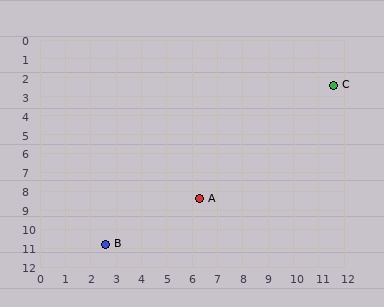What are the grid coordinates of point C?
Point C is at approximately (11.6, 2.4).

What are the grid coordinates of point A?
Point A is at approximately (6.3, 8.4).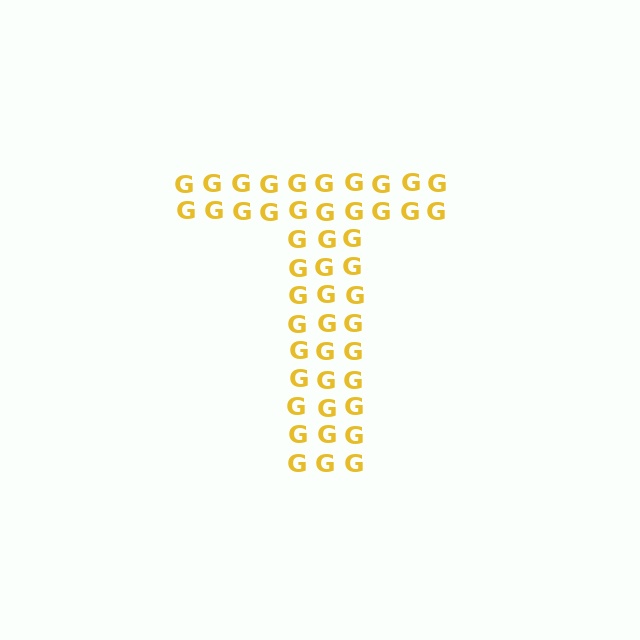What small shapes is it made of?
It is made of small letter G's.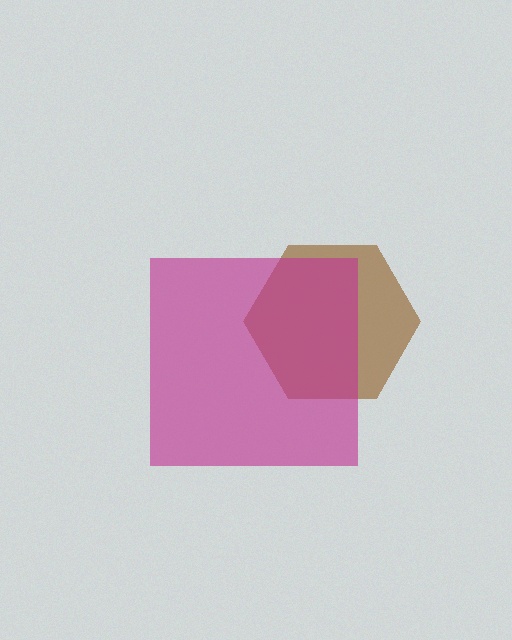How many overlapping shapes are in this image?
There are 2 overlapping shapes in the image.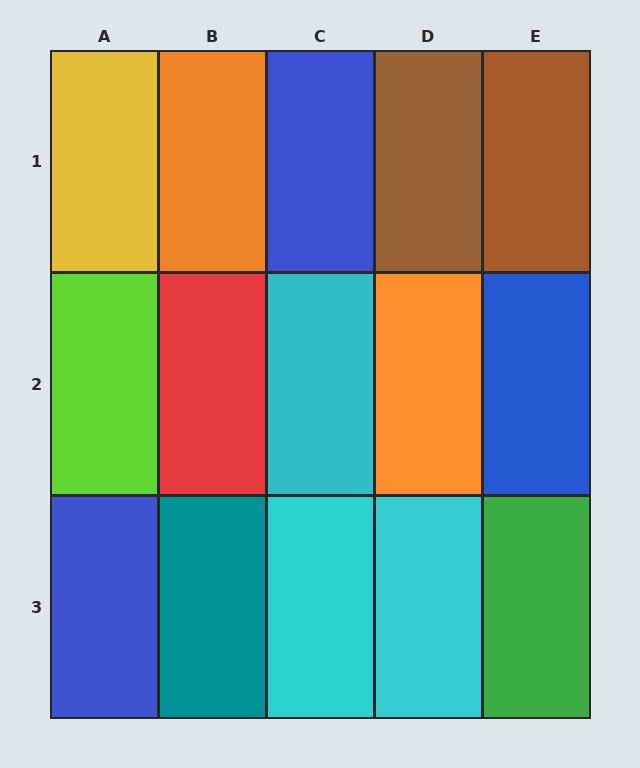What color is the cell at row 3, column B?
Teal.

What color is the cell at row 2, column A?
Lime.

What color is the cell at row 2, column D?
Orange.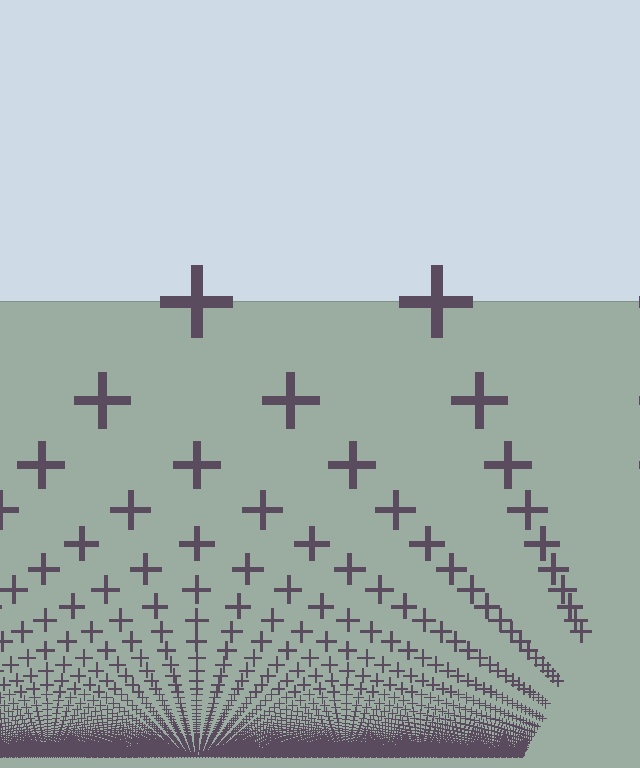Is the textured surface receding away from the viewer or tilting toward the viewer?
The surface appears to tilt toward the viewer. Texture elements get larger and sparser toward the top.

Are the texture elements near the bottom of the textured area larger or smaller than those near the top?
Smaller. The gradient is inverted — elements near the bottom are smaller and denser.